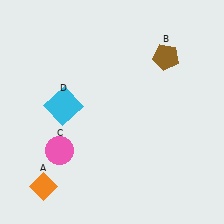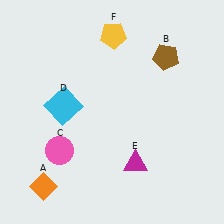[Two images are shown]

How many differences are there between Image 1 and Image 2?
There are 2 differences between the two images.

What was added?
A magenta triangle (E), a yellow pentagon (F) were added in Image 2.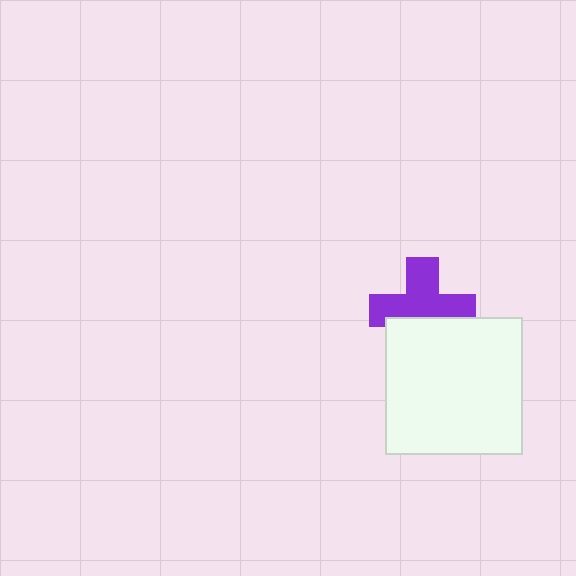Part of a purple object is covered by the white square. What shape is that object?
It is a cross.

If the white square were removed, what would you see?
You would see the complete purple cross.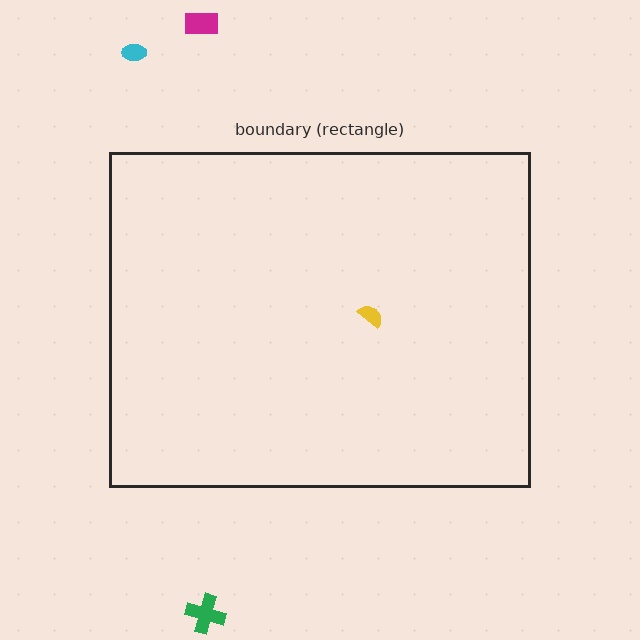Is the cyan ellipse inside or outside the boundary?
Outside.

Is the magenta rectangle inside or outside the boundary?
Outside.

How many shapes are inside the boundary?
1 inside, 3 outside.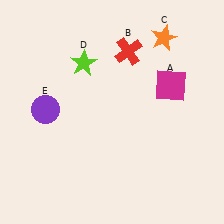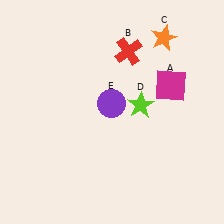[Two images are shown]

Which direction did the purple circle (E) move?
The purple circle (E) moved right.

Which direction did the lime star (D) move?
The lime star (D) moved right.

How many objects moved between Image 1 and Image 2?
2 objects moved between the two images.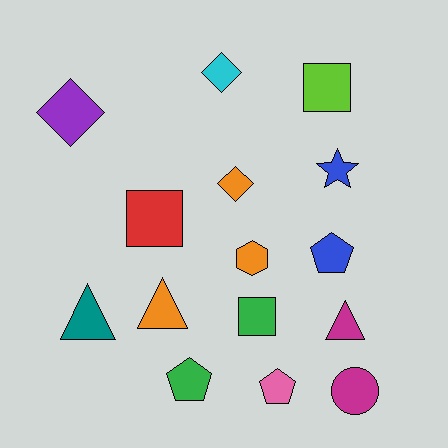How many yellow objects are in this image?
There are no yellow objects.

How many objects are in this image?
There are 15 objects.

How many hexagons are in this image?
There is 1 hexagon.